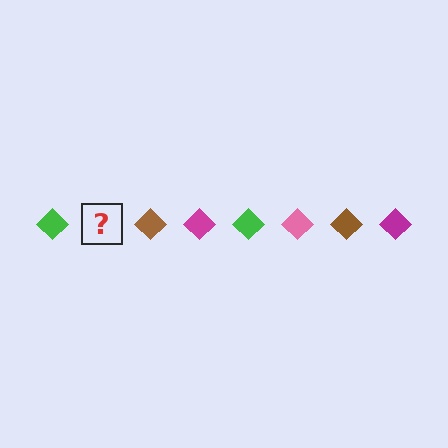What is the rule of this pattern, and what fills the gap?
The rule is that the pattern cycles through green, pink, brown, magenta diamonds. The gap should be filled with a pink diamond.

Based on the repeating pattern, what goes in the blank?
The blank should be a pink diamond.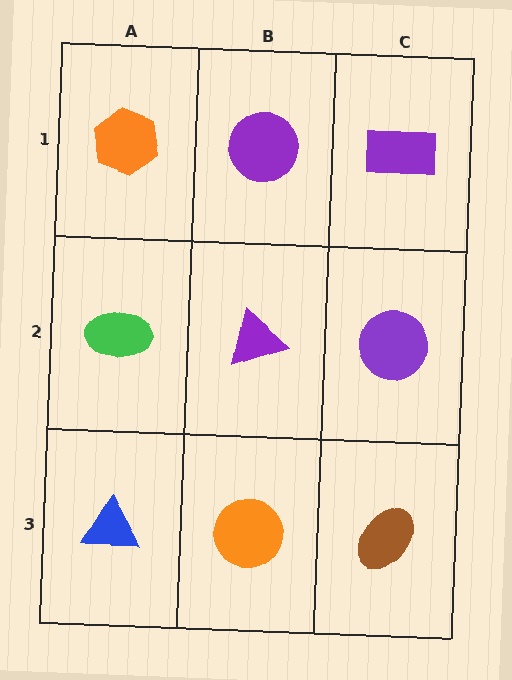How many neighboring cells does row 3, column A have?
2.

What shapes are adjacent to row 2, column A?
An orange hexagon (row 1, column A), a blue triangle (row 3, column A), a purple triangle (row 2, column B).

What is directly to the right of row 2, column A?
A purple triangle.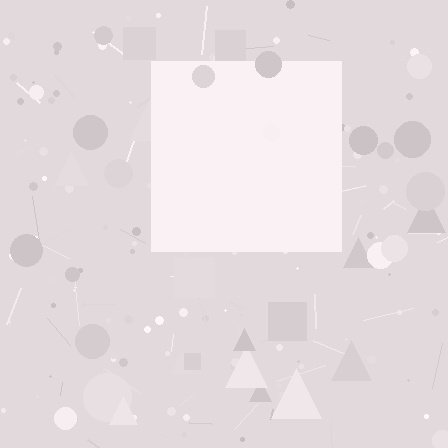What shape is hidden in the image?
A square is hidden in the image.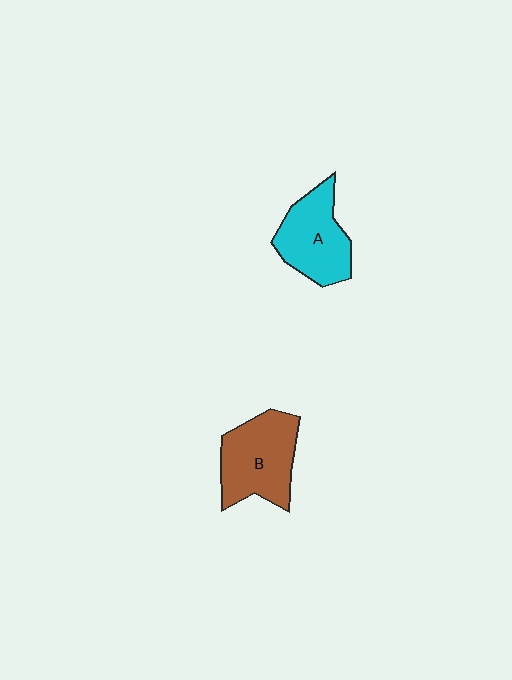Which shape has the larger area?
Shape B (brown).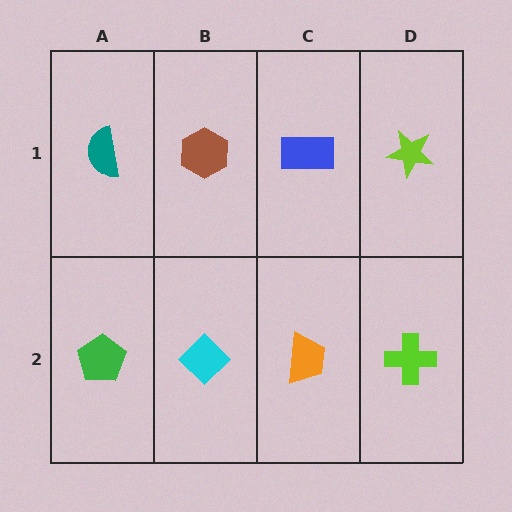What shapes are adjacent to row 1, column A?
A green pentagon (row 2, column A), a brown hexagon (row 1, column B).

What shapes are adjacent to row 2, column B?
A brown hexagon (row 1, column B), a green pentagon (row 2, column A), an orange trapezoid (row 2, column C).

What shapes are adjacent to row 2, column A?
A teal semicircle (row 1, column A), a cyan diamond (row 2, column B).